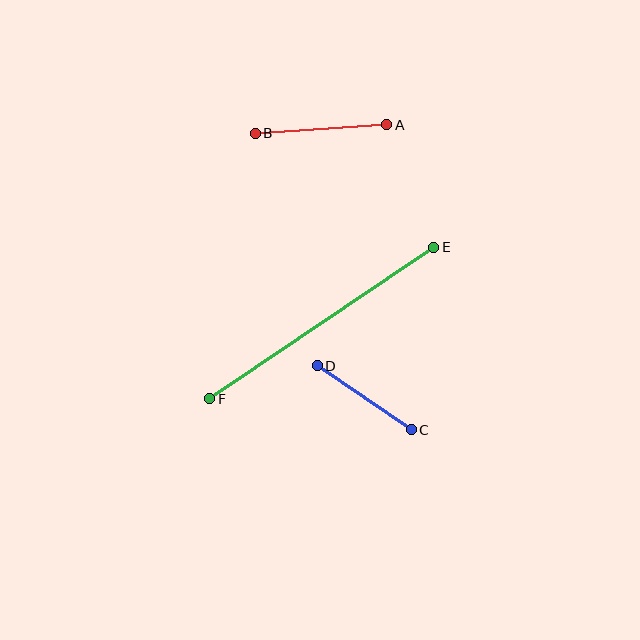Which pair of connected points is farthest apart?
Points E and F are farthest apart.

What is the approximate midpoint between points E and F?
The midpoint is at approximately (322, 323) pixels.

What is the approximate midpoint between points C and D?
The midpoint is at approximately (364, 398) pixels.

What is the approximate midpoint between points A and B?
The midpoint is at approximately (321, 129) pixels.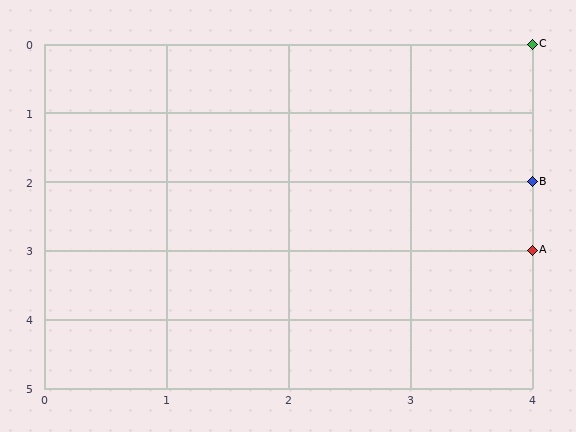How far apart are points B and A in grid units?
Points B and A are 1 row apart.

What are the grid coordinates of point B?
Point B is at grid coordinates (4, 2).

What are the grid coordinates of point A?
Point A is at grid coordinates (4, 3).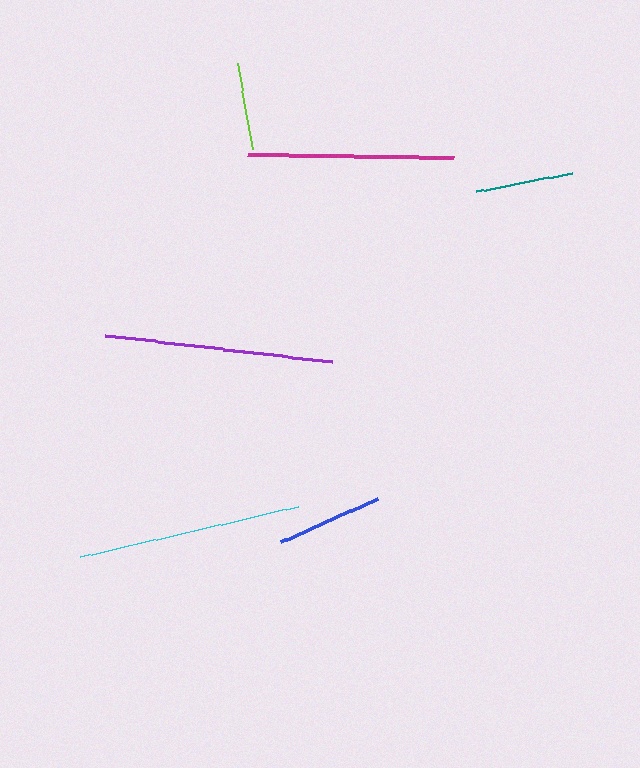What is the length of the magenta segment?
The magenta segment is approximately 206 pixels long.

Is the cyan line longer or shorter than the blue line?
The cyan line is longer than the blue line.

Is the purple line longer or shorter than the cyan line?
The purple line is longer than the cyan line.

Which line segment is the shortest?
The lime line is the shortest at approximately 87 pixels.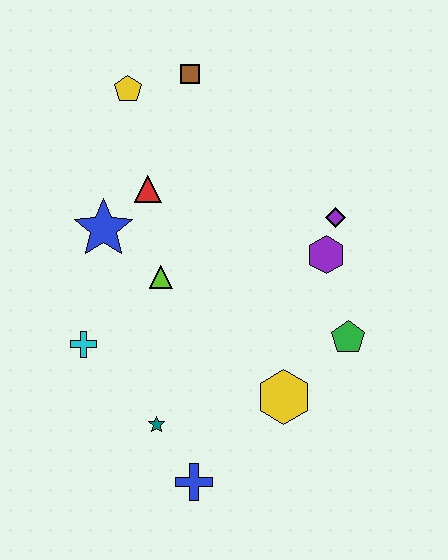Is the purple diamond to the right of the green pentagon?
No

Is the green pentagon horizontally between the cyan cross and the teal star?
No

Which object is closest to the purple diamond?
The purple hexagon is closest to the purple diamond.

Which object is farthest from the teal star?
The brown square is farthest from the teal star.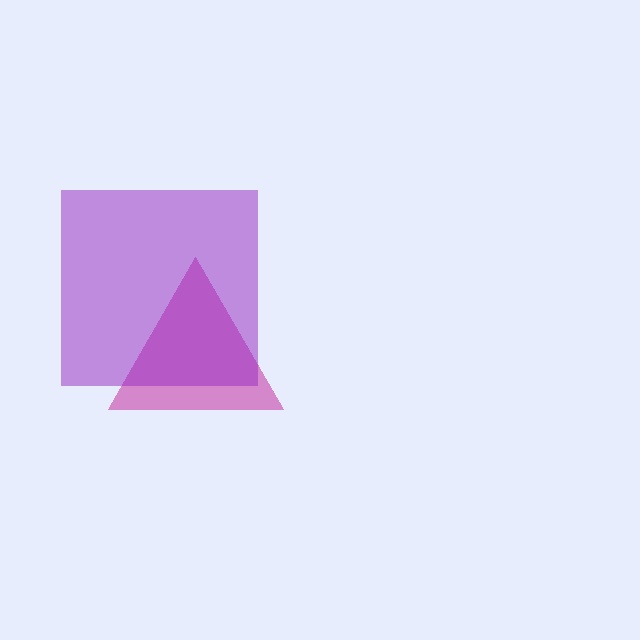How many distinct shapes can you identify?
There are 2 distinct shapes: a magenta triangle, a purple square.